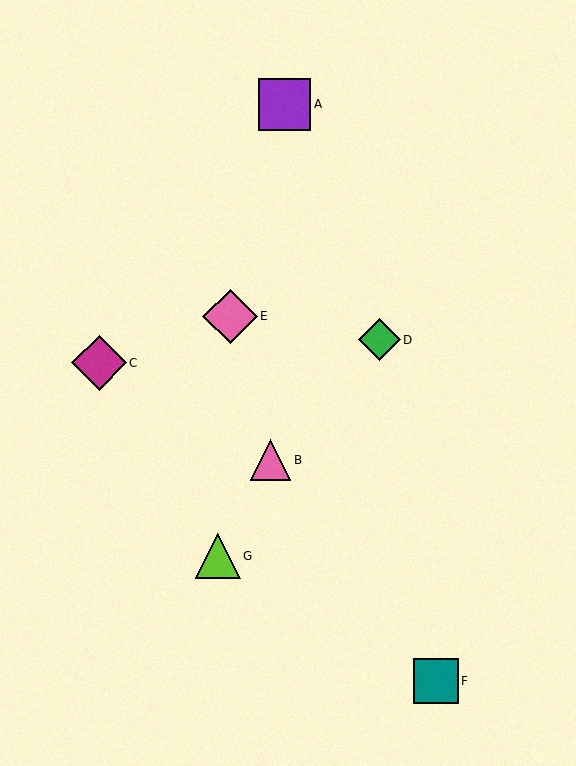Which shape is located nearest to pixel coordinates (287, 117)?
The purple square (labeled A) at (285, 104) is nearest to that location.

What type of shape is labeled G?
Shape G is a lime triangle.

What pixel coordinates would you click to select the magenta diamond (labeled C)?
Click at (99, 363) to select the magenta diamond C.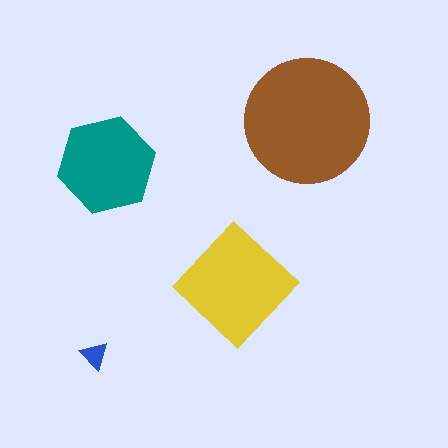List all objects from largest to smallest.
The brown circle, the yellow diamond, the teal hexagon, the blue triangle.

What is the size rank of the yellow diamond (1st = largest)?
2nd.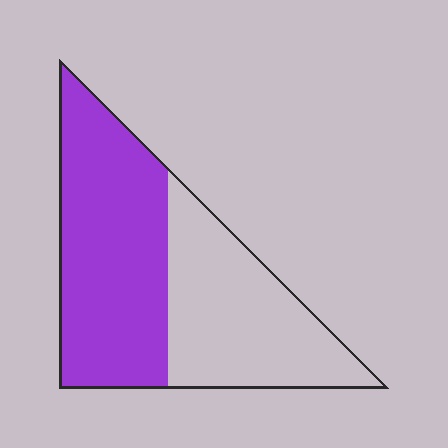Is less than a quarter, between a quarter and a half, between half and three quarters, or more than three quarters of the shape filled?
Between half and three quarters.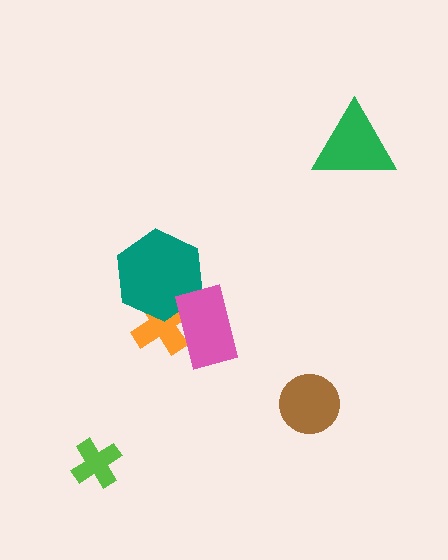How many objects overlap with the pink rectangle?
2 objects overlap with the pink rectangle.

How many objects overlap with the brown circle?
0 objects overlap with the brown circle.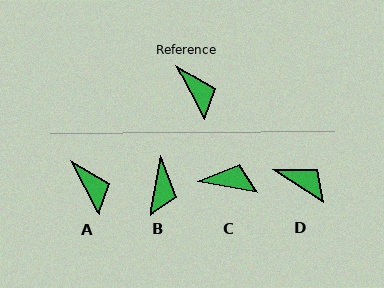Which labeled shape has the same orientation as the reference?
A.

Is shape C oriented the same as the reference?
No, it is off by about 52 degrees.